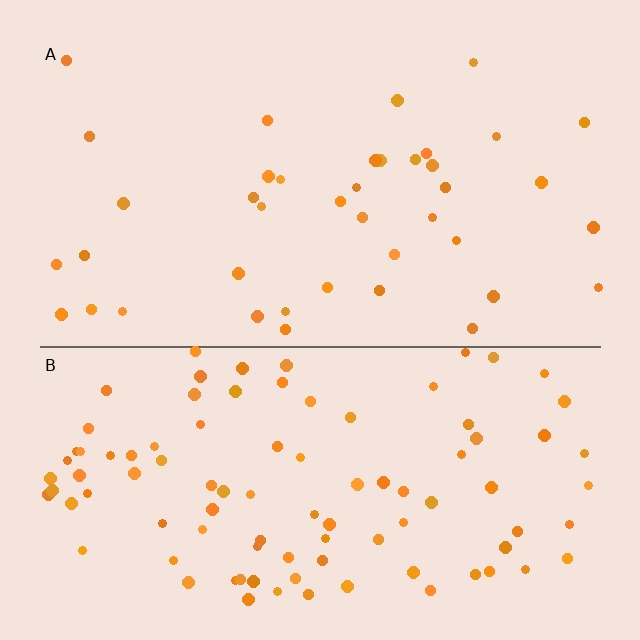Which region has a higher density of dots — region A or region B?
B (the bottom).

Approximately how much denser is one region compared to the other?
Approximately 2.4× — region B over region A.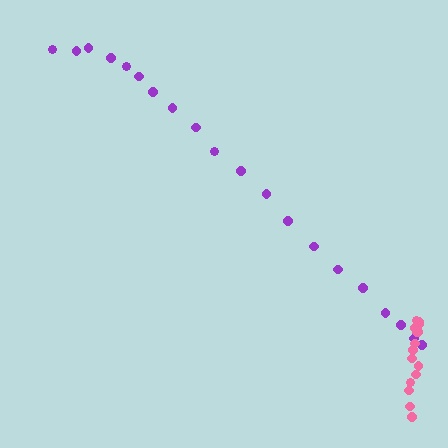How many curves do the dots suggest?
There are 2 distinct paths.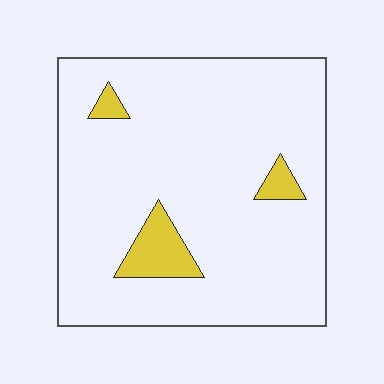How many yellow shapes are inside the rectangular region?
3.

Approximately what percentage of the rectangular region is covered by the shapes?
Approximately 10%.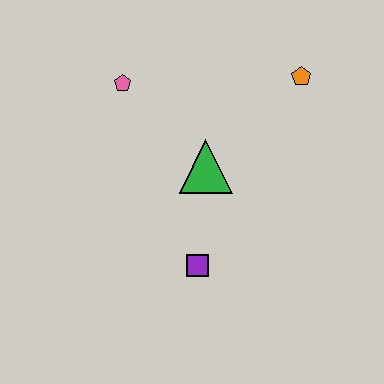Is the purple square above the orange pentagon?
No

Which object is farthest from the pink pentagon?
The purple square is farthest from the pink pentagon.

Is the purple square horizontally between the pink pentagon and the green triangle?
Yes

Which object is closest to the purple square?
The green triangle is closest to the purple square.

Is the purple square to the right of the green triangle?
No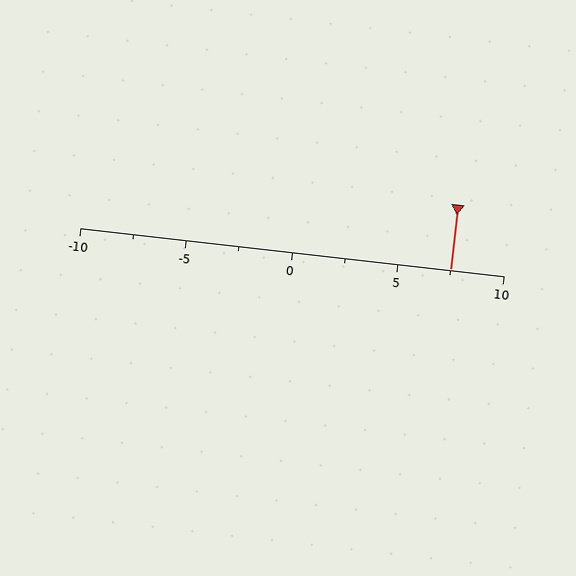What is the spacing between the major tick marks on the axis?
The major ticks are spaced 5 apart.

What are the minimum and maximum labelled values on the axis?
The axis runs from -10 to 10.